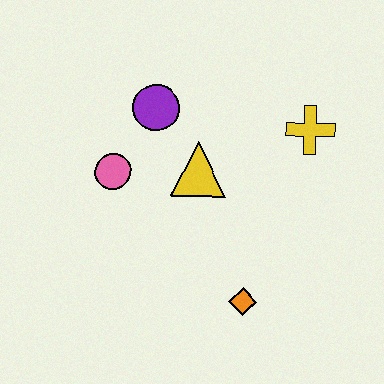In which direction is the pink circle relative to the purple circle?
The pink circle is below the purple circle.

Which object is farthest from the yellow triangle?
The orange diamond is farthest from the yellow triangle.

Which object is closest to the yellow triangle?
The purple circle is closest to the yellow triangle.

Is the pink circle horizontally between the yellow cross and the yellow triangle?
No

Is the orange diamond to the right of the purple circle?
Yes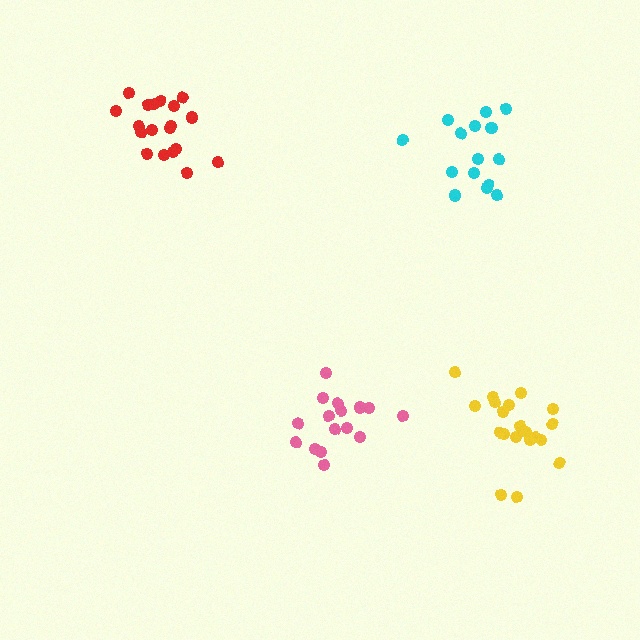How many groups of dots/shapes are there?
There are 4 groups.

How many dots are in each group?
Group 1: 20 dots, Group 2: 16 dots, Group 3: 15 dots, Group 4: 19 dots (70 total).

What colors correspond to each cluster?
The clusters are colored: yellow, pink, cyan, red.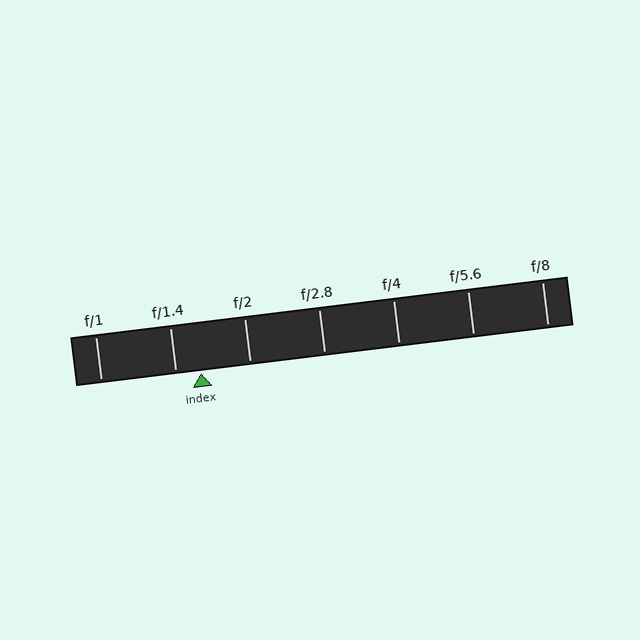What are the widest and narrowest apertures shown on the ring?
The widest aperture shown is f/1 and the narrowest is f/8.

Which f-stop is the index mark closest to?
The index mark is closest to f/1.4.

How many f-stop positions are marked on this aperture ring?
There are 7 f-stop positions marked.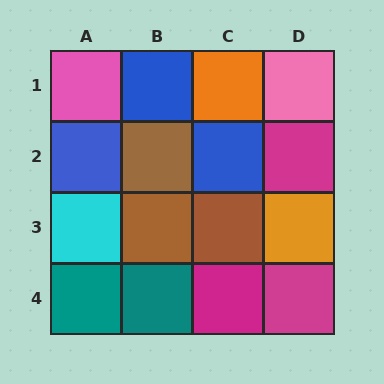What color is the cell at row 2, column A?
Blue.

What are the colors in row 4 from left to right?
Teal, teal, magenta, magenta.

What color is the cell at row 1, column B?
Blue.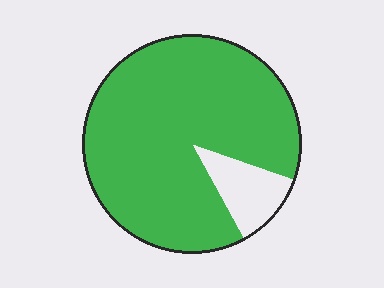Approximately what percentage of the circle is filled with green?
Approximately 90%.